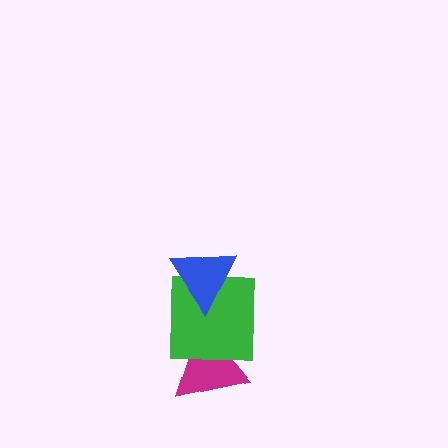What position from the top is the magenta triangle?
The magenta triangle is 3rd from the top.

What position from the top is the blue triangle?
The blue triangle is 1st from the top.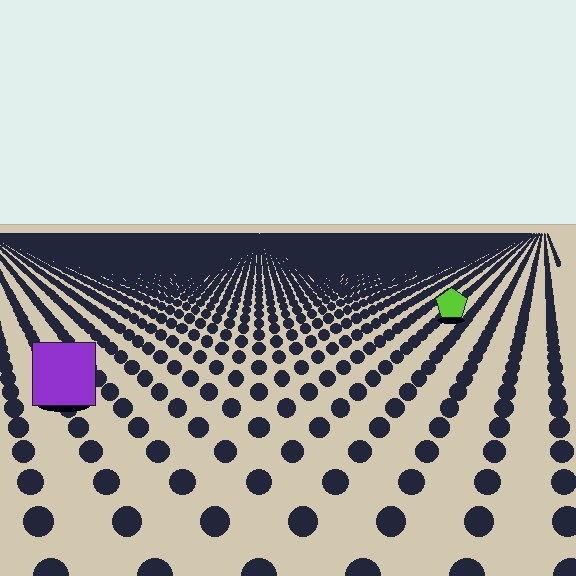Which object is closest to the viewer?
The purple square is closest. The texture marks near it are larger and more spread out.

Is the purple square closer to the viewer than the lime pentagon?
Yes. The purple square is closer — you can tell from the texture gradient: the ground texture is coarser near it.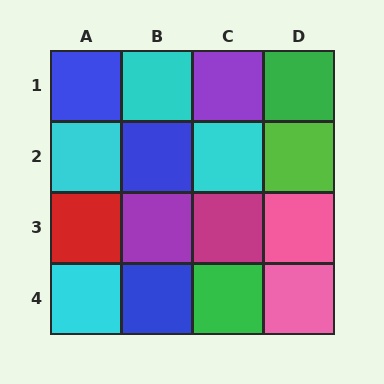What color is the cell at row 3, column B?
Purple.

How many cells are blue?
3 cells are blue.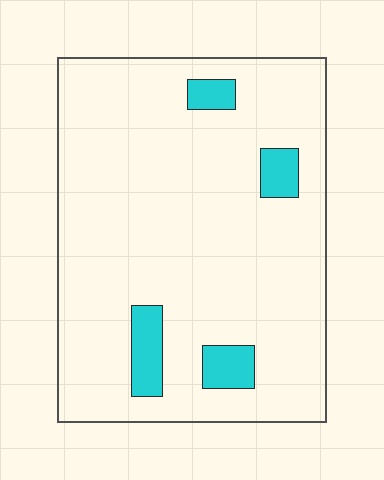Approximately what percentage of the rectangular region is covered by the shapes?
Approximately 10%.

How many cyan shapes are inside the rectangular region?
4.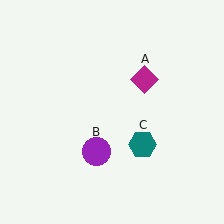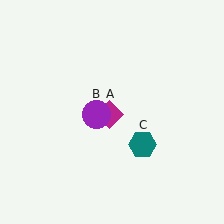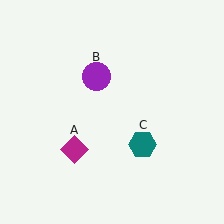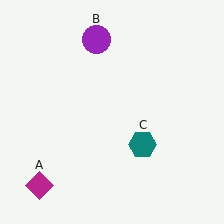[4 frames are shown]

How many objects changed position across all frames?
2 objects changed position: magenta diamond (object A), purple circle (object B).